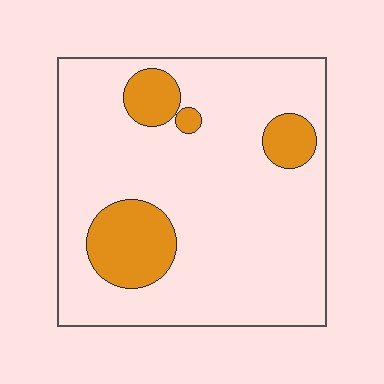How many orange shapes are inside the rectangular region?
4.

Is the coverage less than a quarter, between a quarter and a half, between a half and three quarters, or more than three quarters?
Less than a quarter.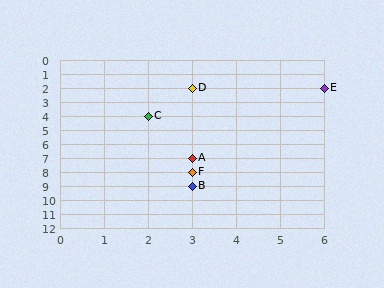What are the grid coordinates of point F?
Point F is at grid coordinates (3, 8).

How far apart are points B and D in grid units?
Points B and D are 7 rows apart.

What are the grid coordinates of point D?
Point D is at grid coordinates (3, 2).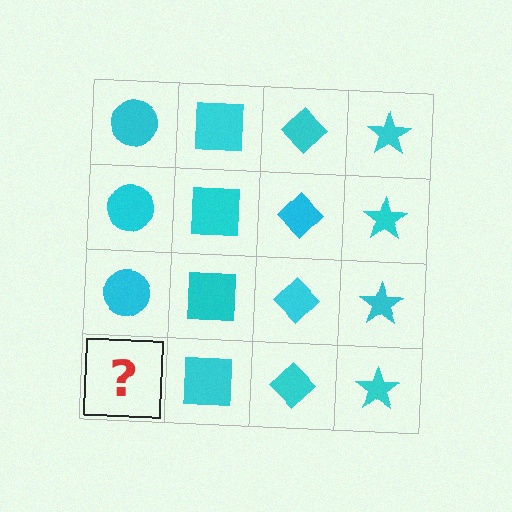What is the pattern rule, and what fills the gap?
The rule is that each column has a consistent shape. The gap should be filled with a cyan circle.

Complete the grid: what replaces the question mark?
The question mark should be replaced with a cyan circle.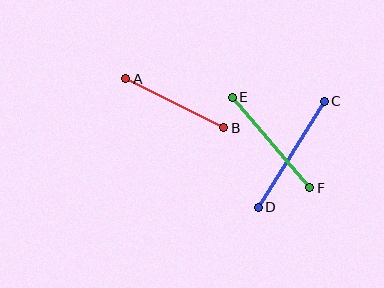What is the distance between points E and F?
The distance is approximately 119 pixels.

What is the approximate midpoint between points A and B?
The midpoint is at approximately (175, 103) pixels.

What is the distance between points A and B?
The distance is approximately 110 pixels.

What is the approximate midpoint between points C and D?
The midpoint is at approximately (291, 154) pixels.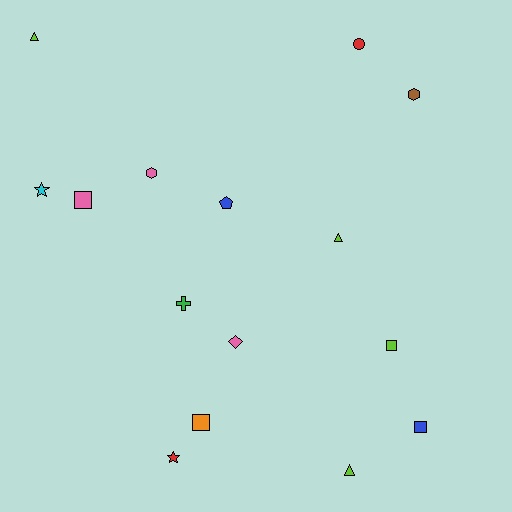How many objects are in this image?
There are 15 objects.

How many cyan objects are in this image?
There is 1 cyan object.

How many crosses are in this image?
There is 1 cross.